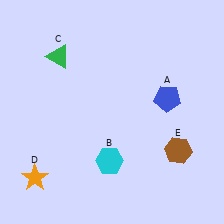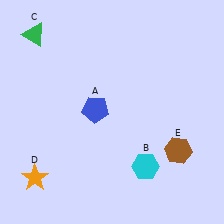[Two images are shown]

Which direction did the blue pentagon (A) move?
The blue pentagon (A) moved left.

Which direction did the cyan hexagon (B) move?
The cyan hexagon (B) moved right.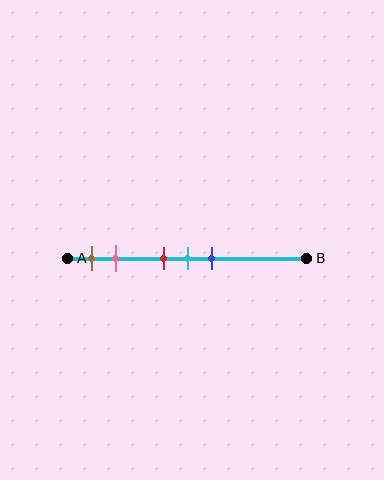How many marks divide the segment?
There are 5 marks dividing the segment.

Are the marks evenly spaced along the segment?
No, the marks are not evenly spaced.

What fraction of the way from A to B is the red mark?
The red mark is approximately 40% (0.4) of the way from A to B.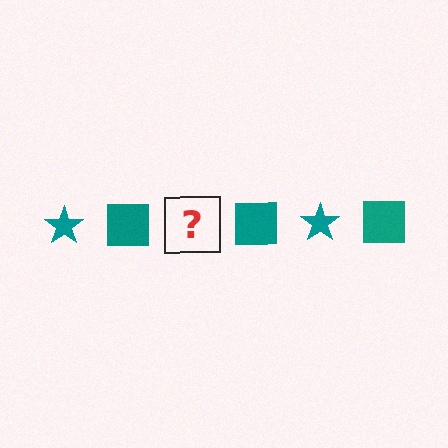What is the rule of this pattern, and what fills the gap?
The rule is that the pattern cycles through star, square shapes in teal. The gap should be filled with a teal star.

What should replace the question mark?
The question mark should be replaced with a teal star.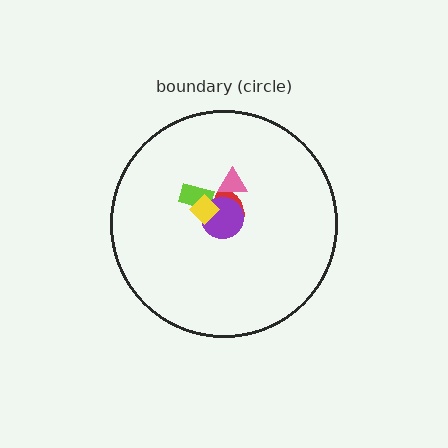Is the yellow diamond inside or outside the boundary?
Inside.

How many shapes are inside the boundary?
5 inside, 0 outside.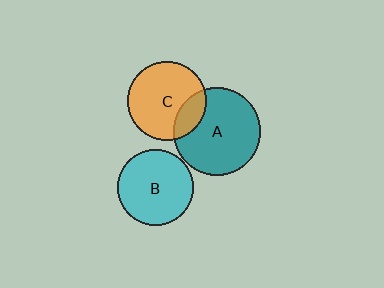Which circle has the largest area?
Circle A (teal).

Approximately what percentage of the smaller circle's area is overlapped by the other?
Approximately 20%.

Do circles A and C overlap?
Yes.